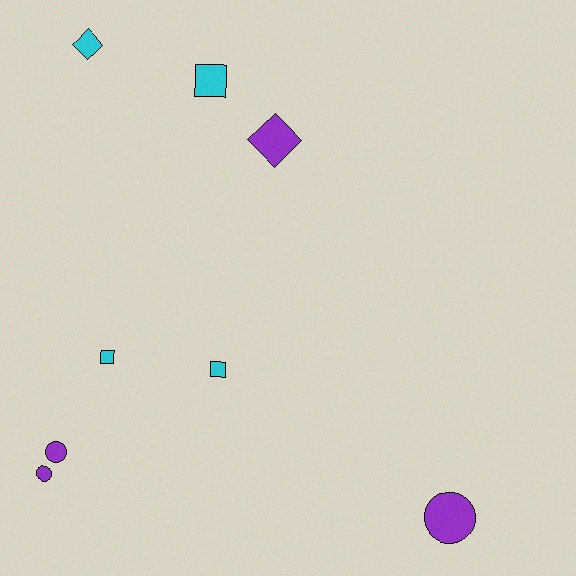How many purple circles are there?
There are 3 purple circles.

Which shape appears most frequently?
Circle, with 3 objects.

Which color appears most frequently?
Purple, with 4 objects.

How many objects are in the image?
There are 8 objects.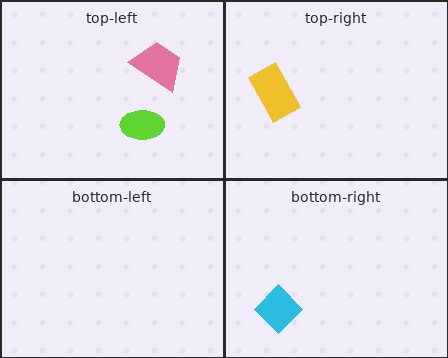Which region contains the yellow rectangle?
The top-right region.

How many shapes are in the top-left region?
2.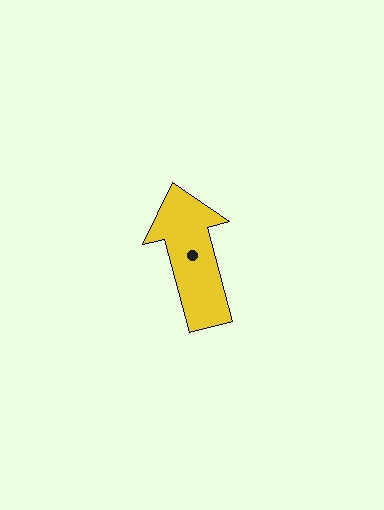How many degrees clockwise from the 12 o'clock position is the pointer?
Approximately 345 degrees.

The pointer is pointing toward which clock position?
Roughly 12 o'clock.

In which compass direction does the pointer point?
North.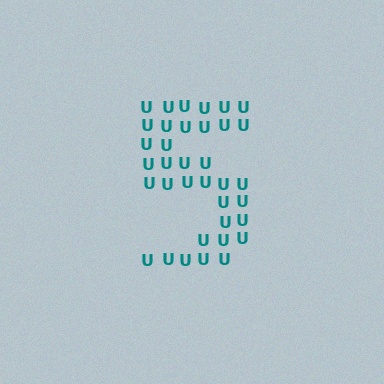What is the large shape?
The large shape is the digit 5.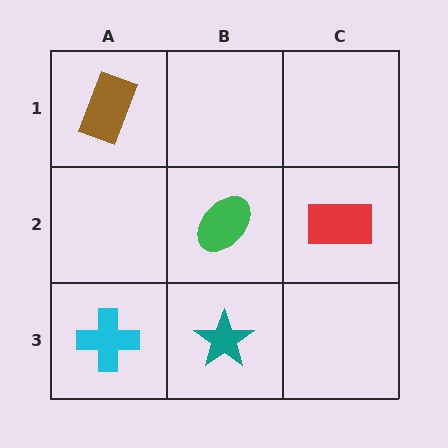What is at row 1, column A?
A brown rectangle.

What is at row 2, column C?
A red rectangle.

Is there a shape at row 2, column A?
No, that cell is empty.